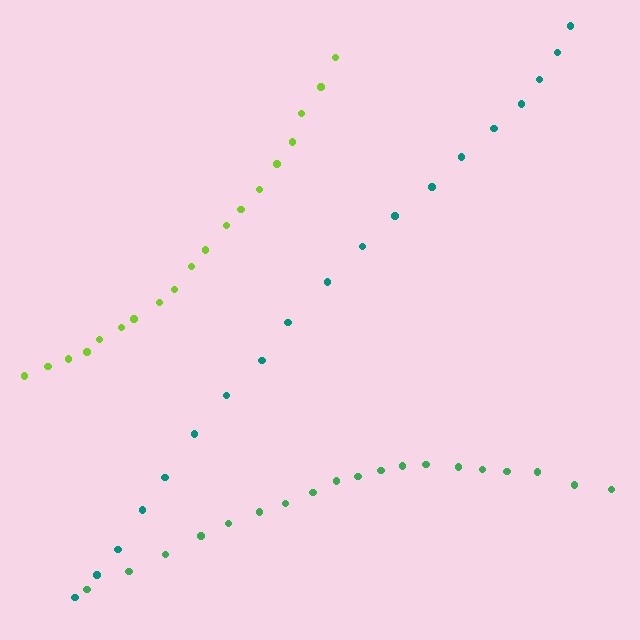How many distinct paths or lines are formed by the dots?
There are 3 distinct paths.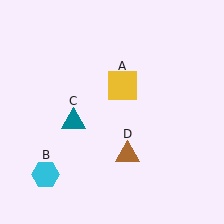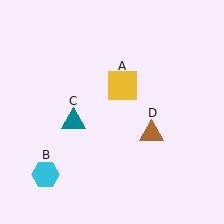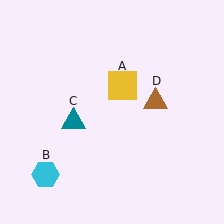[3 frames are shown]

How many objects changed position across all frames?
1 object changed position: brown triangle (object D).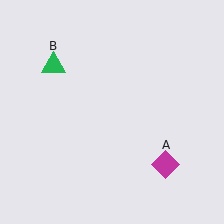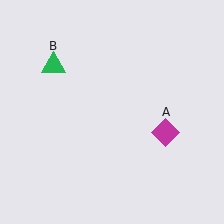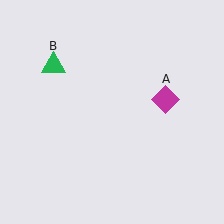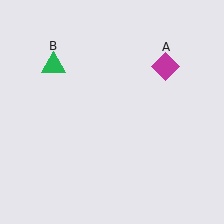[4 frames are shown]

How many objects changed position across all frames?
1 object changed position: magenta diamond (object A).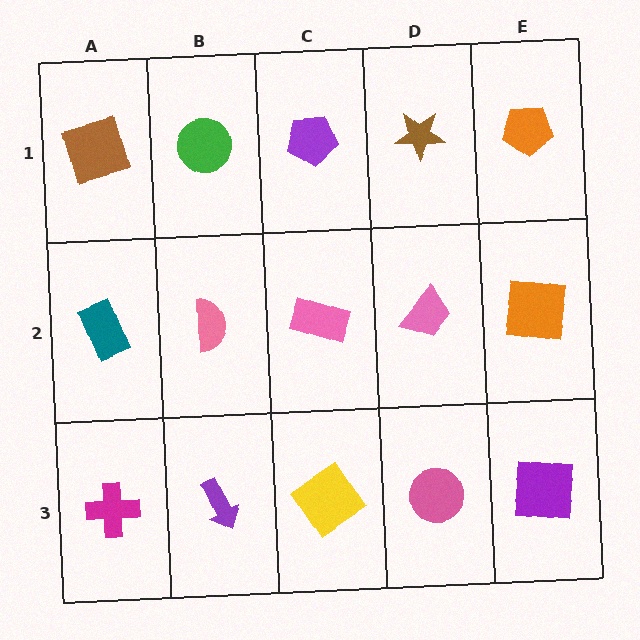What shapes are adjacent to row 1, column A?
A teal rectangle (row 2, column A), a green circle (row 1, column B).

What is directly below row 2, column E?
A purple square.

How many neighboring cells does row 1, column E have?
2.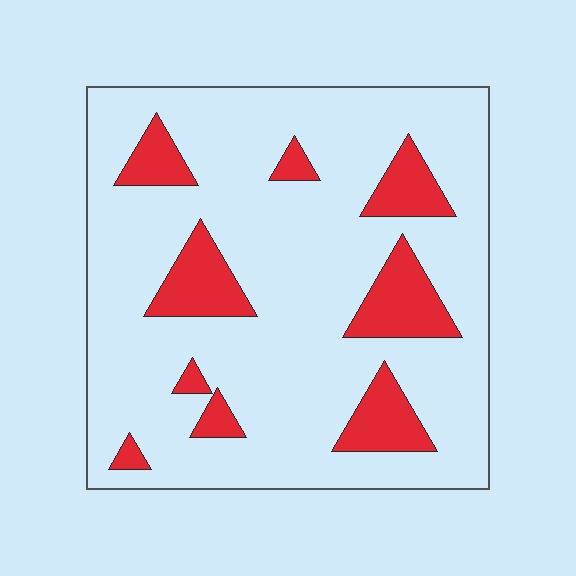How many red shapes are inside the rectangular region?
9.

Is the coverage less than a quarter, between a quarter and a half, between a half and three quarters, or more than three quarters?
Less than a quarter.